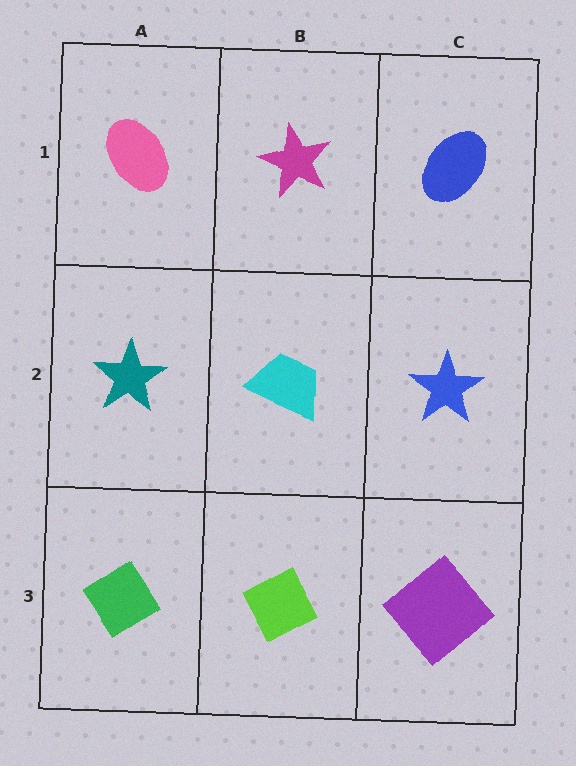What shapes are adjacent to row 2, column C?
A blue ellipse (row 1, column C), a purple diamond (row 3, column C), a cyan trapezoid (row 2, column B).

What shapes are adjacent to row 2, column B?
A magenta star (row 1, column B), a lime diamond (row 3, column B), a teal star (row 2, column A), a blue star (row 2, column C).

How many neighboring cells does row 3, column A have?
2.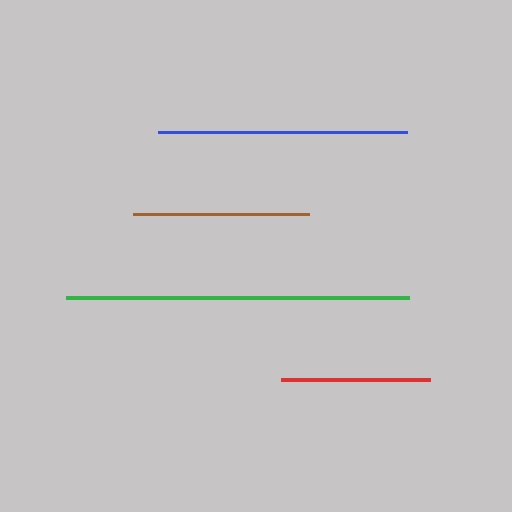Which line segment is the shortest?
The red line is the shortest at approximately 148 pixels.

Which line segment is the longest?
The green line is the longest at approximately 343 pixels.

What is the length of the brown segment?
The brown segment is approximately 176 pixels long.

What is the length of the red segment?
The red segment is approximately 148 pixels long.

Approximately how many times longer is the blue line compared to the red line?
The blue line is approximately 1.7 times the length of the red line.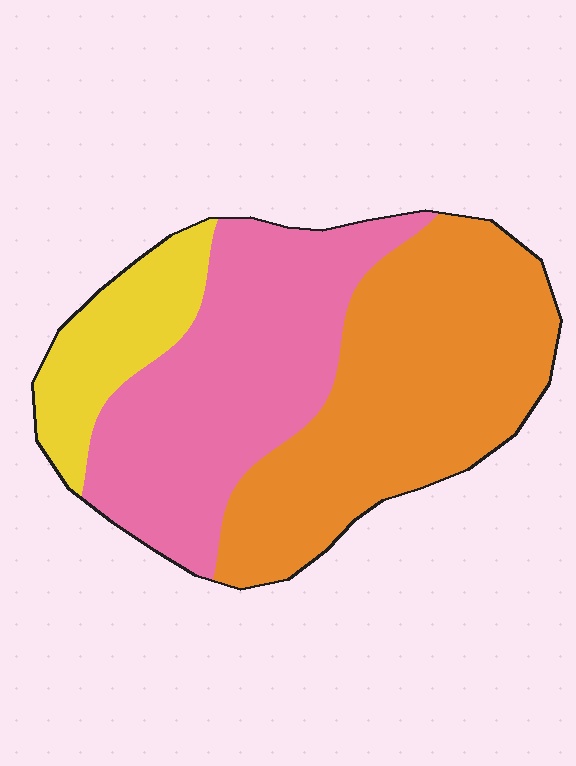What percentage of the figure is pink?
Pink covers about 40% of the figure.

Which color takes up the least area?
Yellow, at roughly 15%.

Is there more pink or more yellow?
Pink.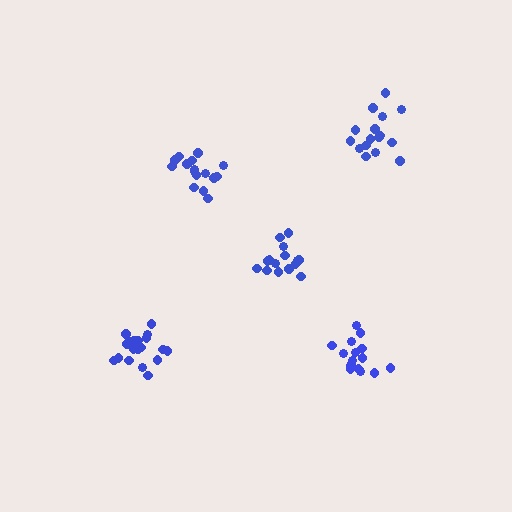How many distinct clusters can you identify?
There are 5 distinct clusters.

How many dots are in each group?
Group 1: 16 dots, Group 2: 16 dots, Group 3: 20 dots, Group 4: 16 dots, Group 5: 16 dots (84 total).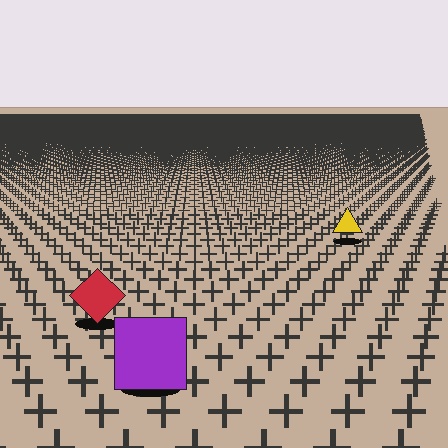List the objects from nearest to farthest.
From nearest to farthest: the purple square, the red diamond, the yellow triangle.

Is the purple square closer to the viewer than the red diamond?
Yes. The purple square is closer — you can tell from the texture gradient: the ground texture is coarser near it.